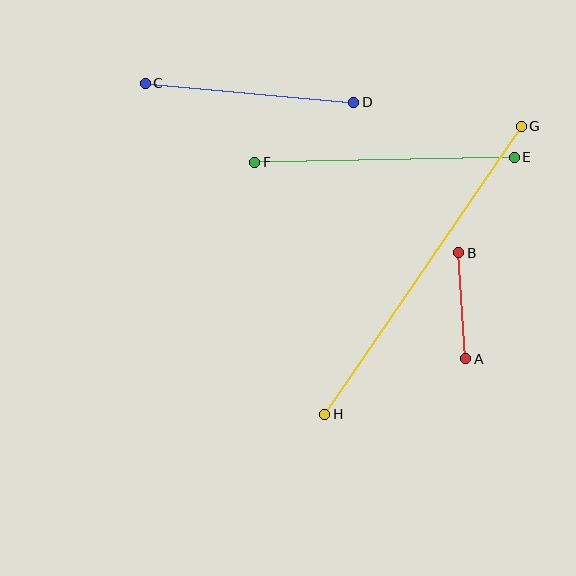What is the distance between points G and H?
The distance is approximately 349 pixels.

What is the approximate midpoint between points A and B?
The midpoint is at approximately (462, 306) pixels.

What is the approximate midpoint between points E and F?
The midpoint is at approximately (385, 160) pixels.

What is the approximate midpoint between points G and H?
The midpoint is at approximately (423, 270) pixels.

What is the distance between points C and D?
The distance is approximately 210 pixels.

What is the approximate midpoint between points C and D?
The midpoint is at approximately (250, 93) pixels.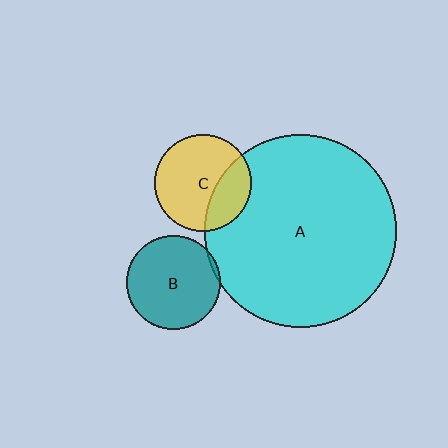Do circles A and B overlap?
Yes.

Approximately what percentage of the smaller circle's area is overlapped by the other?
Approximately 5%.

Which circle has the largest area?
Circle A (cyan).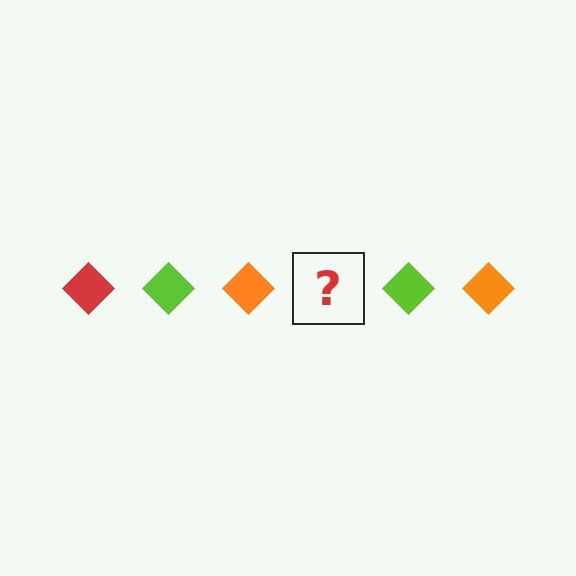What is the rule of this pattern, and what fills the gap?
The rule is that the pattern cycles through red, lime, orange diamonds. The gap should be filled with a red diamond.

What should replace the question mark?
The question mark should be replaced with a red diamond.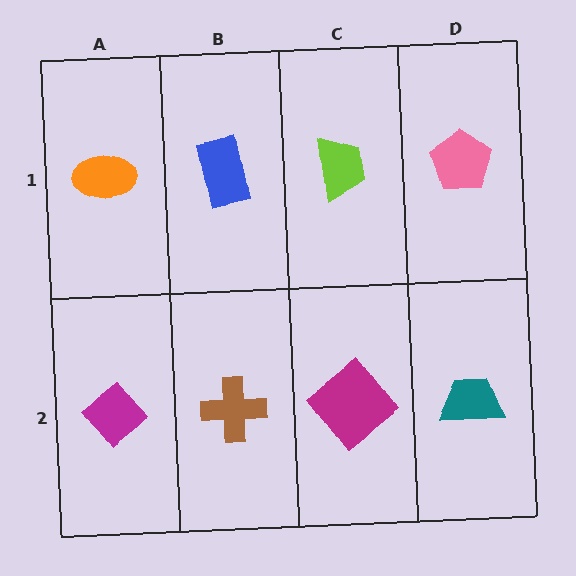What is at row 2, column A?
A magenta diamond.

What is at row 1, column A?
An orange ellipse.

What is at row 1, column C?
A lime trapezoid.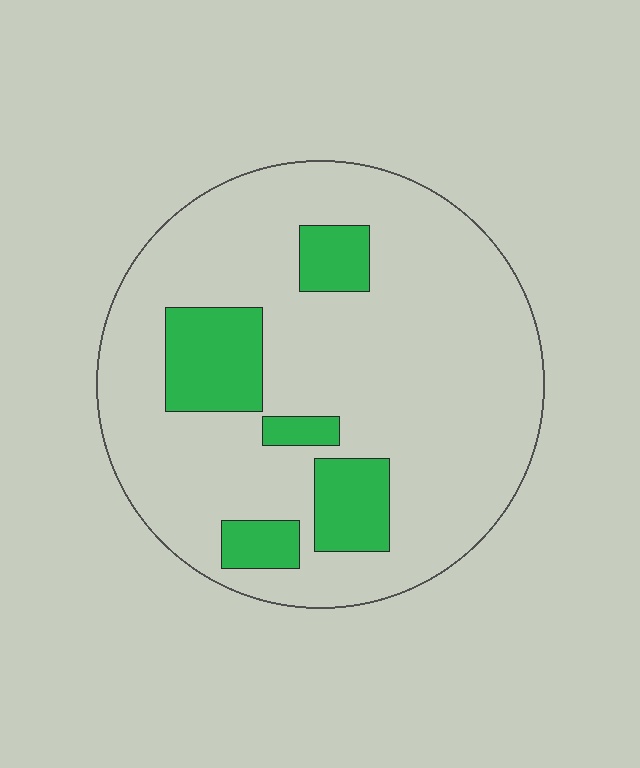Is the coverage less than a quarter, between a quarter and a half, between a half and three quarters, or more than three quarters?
Less than a quarter.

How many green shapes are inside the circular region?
5.